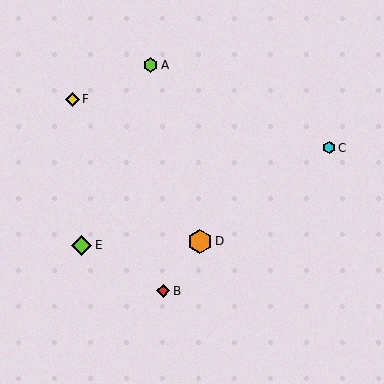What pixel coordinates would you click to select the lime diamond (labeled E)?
Click at (82, 245) to select the lime diamond E.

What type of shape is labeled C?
Shape C is a cyan hexagon.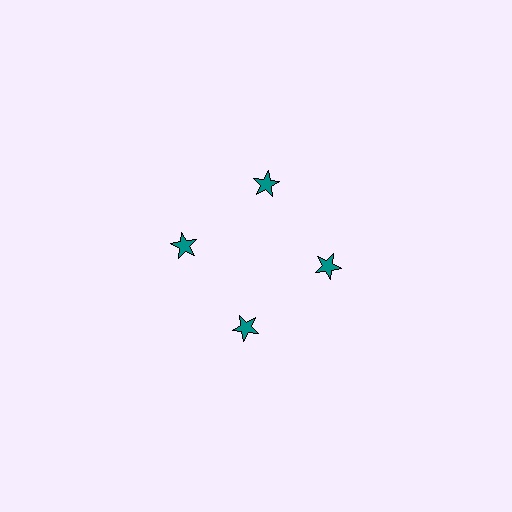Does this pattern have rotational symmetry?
Yes, this pattern has 4-fold rotational symmetry. It looks the same after rotating 90 degrees around the center.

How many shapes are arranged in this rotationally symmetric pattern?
There are 4 shapes, arranged in 4 groups of 1.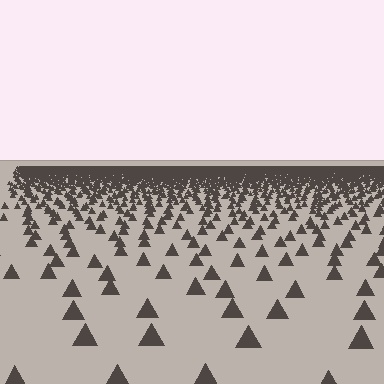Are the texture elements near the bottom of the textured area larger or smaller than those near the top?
Larger. Near the bottom, elements are closer to the viewer and appear at a bigger on-screen size.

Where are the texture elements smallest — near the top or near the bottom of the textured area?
Near the top.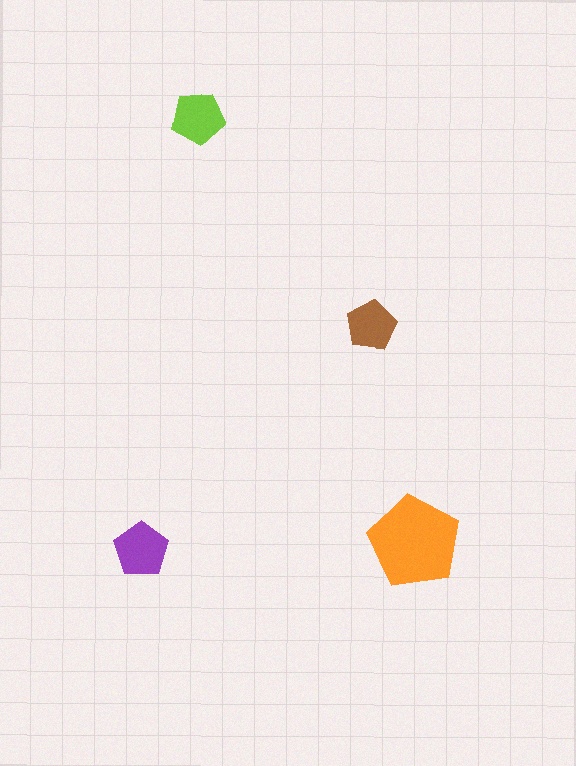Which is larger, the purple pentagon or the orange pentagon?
The orange one.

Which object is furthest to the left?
The purple pentagon is leftmost.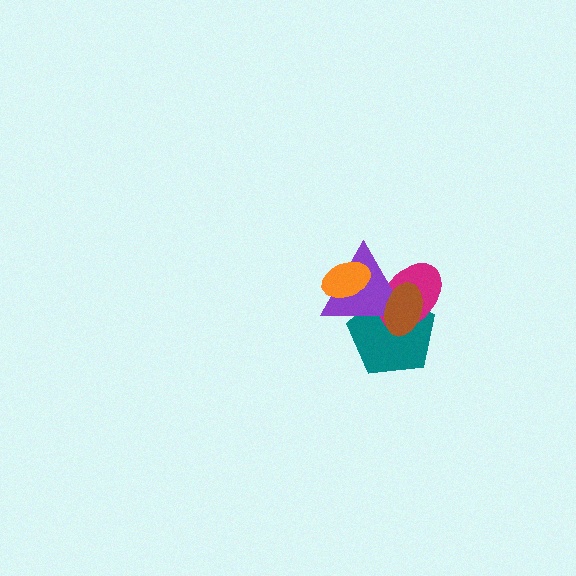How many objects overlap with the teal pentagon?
3 objects overlap with the teal pentagon.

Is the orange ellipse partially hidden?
No, no other shape covers it.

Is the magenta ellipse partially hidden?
Yes, it is partially covered by another shape.